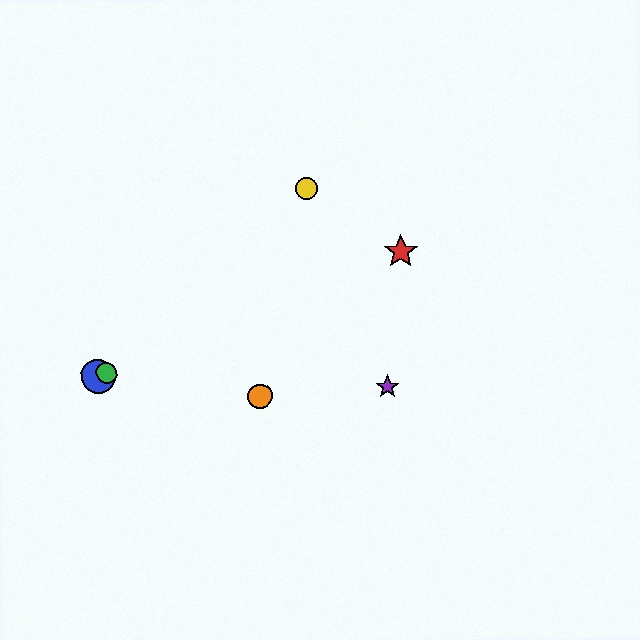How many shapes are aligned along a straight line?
3 shapes (the red star, the blue circle, the green circle) are aligned along a straight line.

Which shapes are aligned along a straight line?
The red star, the blue circle, the green circle are aligned along a straight line.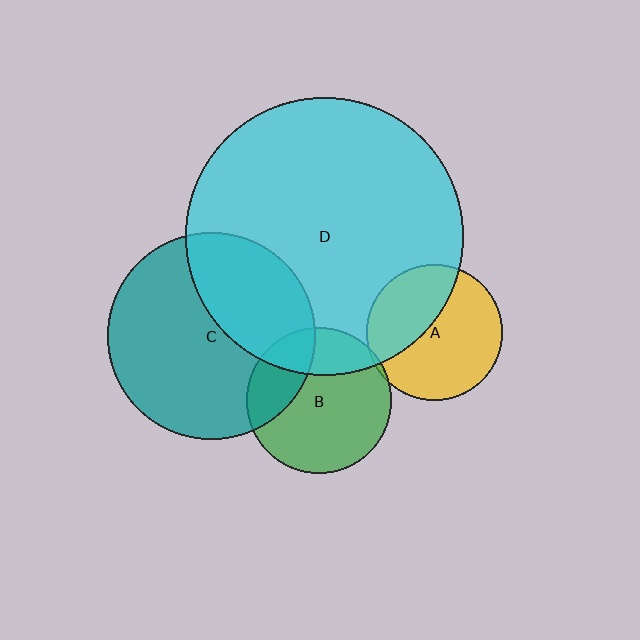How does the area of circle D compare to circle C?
Approximately 1.8 times.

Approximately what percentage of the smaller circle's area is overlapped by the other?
Approximately 35%.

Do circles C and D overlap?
Yes.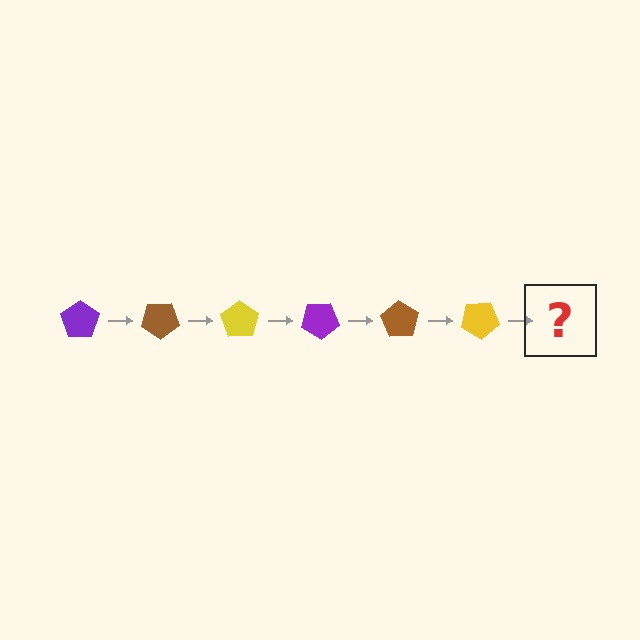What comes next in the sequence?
The next element should be a purple pentagon, rotated 210 degrees from the start.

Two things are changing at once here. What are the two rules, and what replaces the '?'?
The two rules are that it rotates 35 degrees each step and the color cycles through purple, brown, and yellow. The '?' should be a purple pentagon, rotated 210 degrees from the start.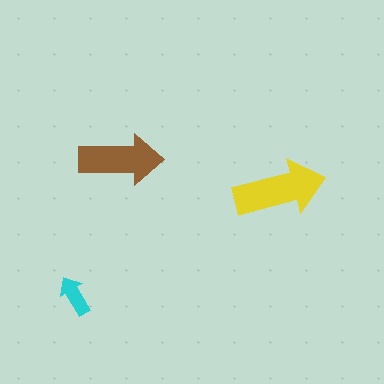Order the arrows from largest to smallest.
the yellow one, the brown one, the cyan one.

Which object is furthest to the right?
The yellow arrow is rightmost.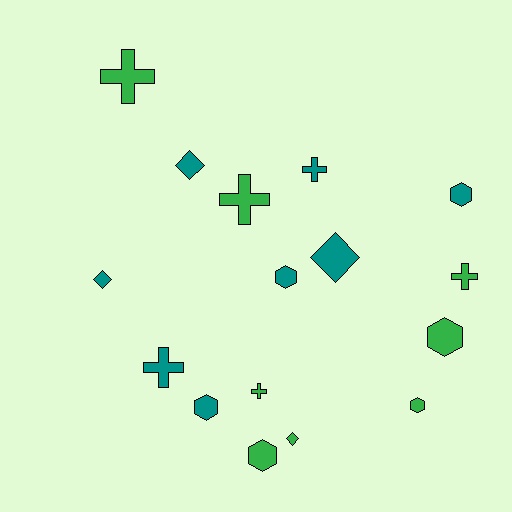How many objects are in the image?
There are 16 objects.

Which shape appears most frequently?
Hexagon, with 6 objects.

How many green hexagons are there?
There are 3 green hexagons.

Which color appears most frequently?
Green, with 8 objects.